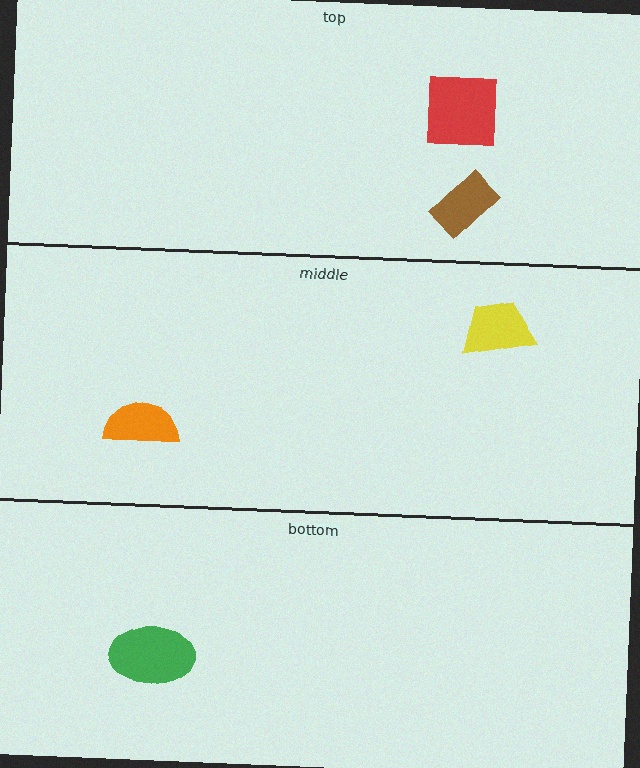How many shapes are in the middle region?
2.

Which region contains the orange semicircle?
The middle region.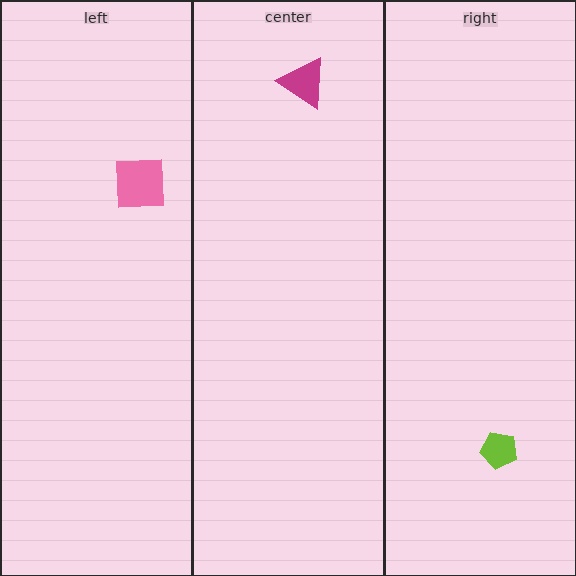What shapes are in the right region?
The lime pentagon.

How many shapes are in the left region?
1.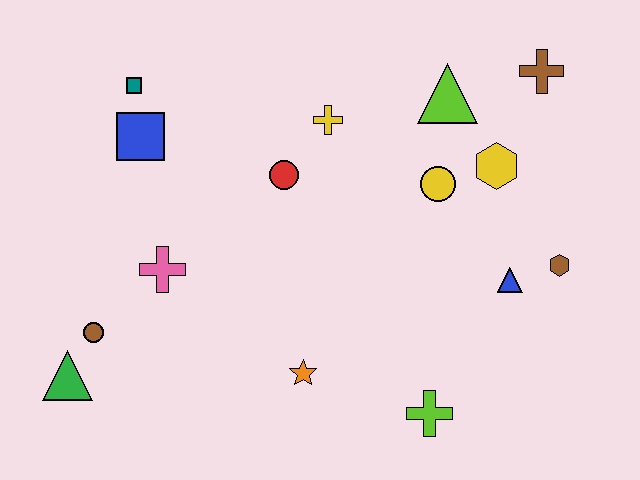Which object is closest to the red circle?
The yellow cross is closest to the red circle.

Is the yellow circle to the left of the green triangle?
No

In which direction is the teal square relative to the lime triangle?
The teal square is to the left of the lime triangle.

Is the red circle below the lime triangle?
Yes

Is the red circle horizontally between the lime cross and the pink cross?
Yes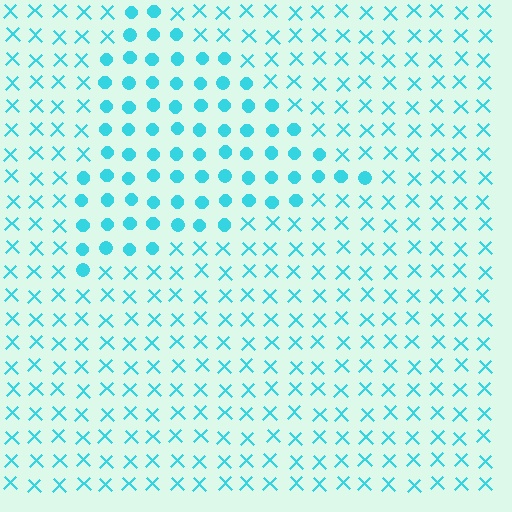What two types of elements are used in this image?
The image uses circles inside the triangle region and X marks outside it.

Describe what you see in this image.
The image is filled with small cyan elements arranged in a uniform grid. A triangle-shaped region contains circles, while the surrounding area contains X marks. The boundary is defined purely by the change in element shape.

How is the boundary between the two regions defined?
The boundary is defined by a change in element shape: circles inside vs. X marks outside. All elements share the same color and spacing.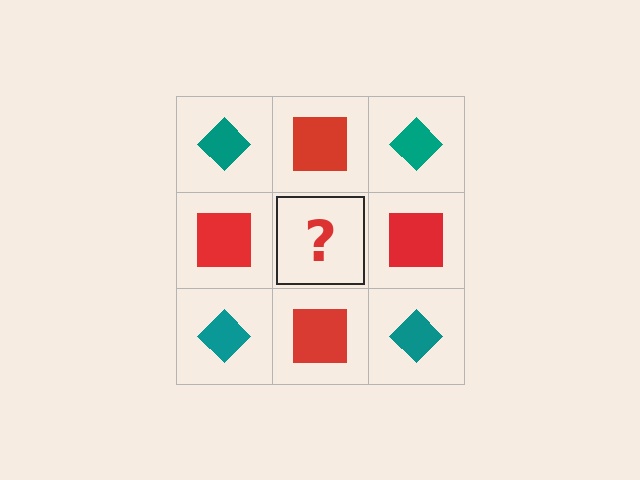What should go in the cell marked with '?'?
The missing cell should contain a teal diamond.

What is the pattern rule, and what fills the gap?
The rule is that it alternates teal diamond and red square in a checkerboard pattern. The gap should be filled with a teal diamond.